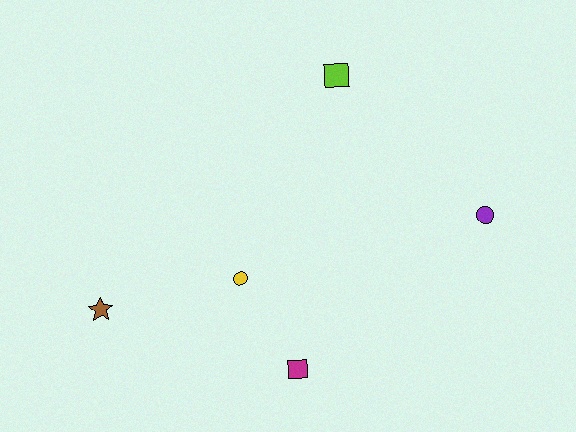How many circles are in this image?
There are 2 circles.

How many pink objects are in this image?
There are no pink objects.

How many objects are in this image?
There are 5 objects.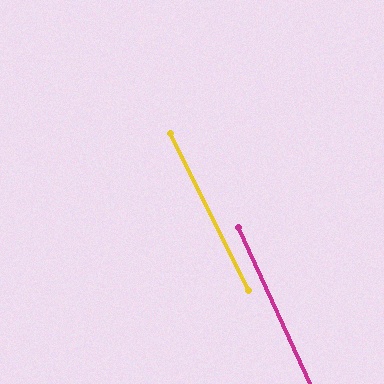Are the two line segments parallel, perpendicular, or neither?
Parallel — their directions differ by only 1.6°.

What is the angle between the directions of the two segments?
Approximately 2 degrees.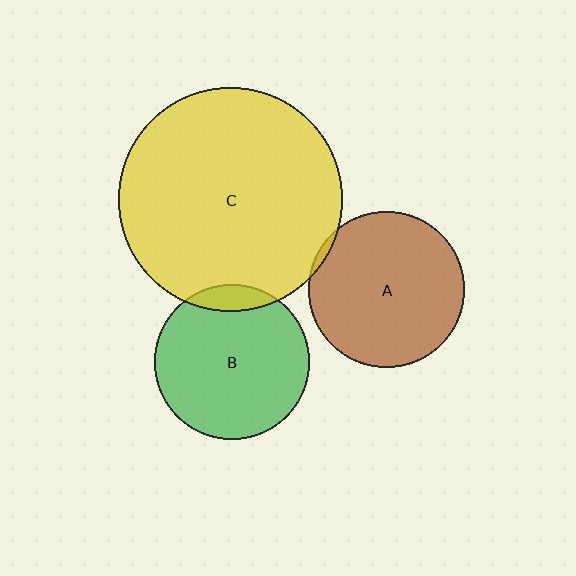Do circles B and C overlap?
Yes.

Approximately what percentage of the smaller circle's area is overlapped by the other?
Approximately 10%.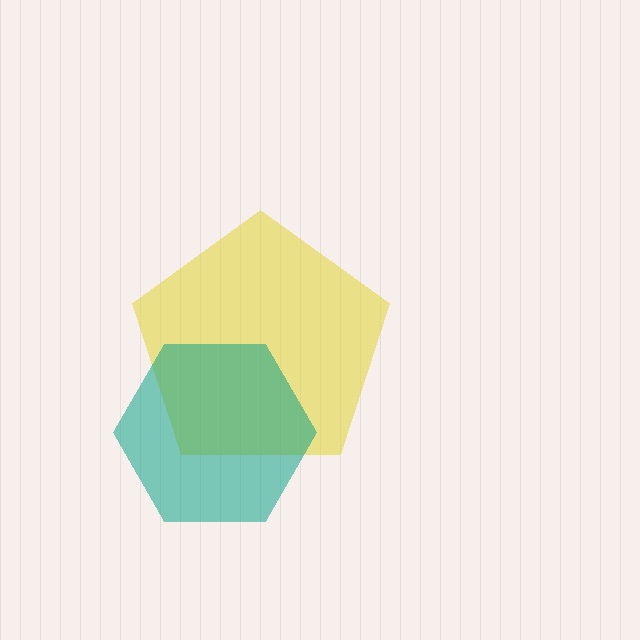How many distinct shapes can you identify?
There are 2 distinct shapes: a yellow pentagon, a teal hexagon.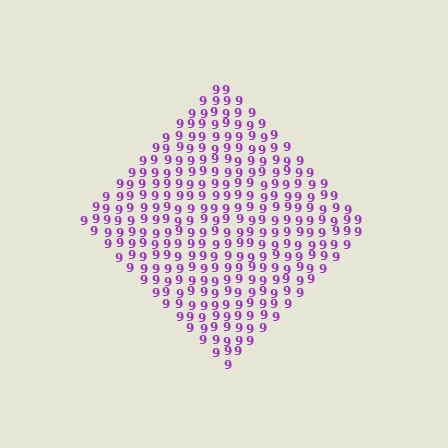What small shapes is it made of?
It is made of small digit 9's.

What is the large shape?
The large shape is a diamond.